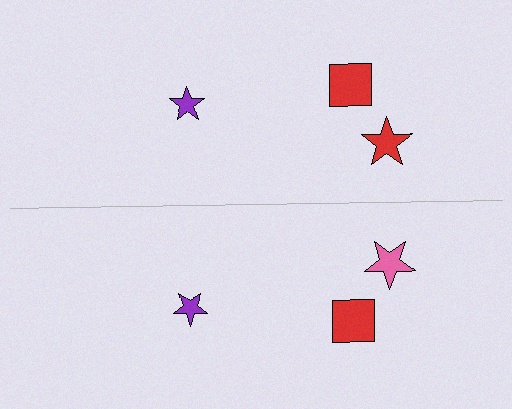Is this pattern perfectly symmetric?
No, the pattern is not perfectly symmetric. The pink star on the bottom side breaks the symmetry — its mirror counterpart is red.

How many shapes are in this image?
There are 6 shapes in this image.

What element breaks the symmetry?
The pink star on the bottom side breaks the symmetry — its mirror counterpart is red.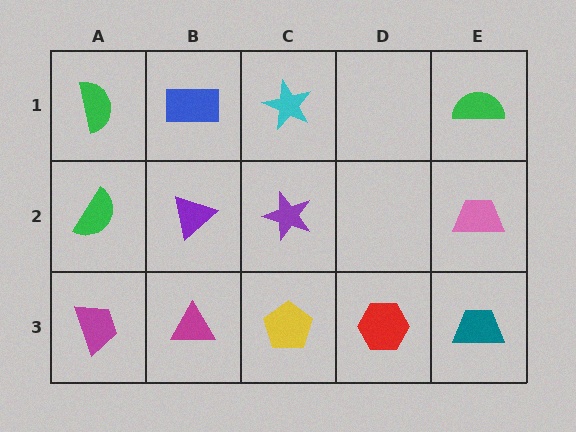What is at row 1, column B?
A blue rectangle.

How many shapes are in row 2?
4 shapes.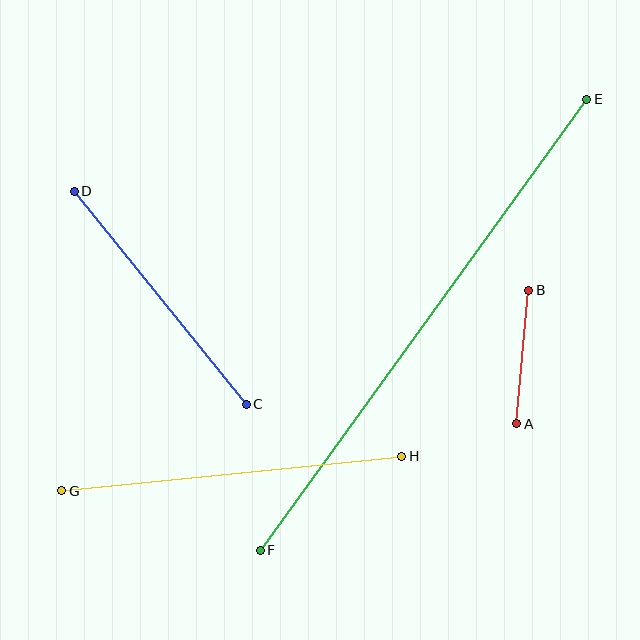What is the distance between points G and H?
The distance is approximately 342 pixels.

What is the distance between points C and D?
The distance is approximately 274 pixels.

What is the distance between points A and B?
The distance is approximately 134 pixels.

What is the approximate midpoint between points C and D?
The midpoint is at approximately (160, 298) pixels.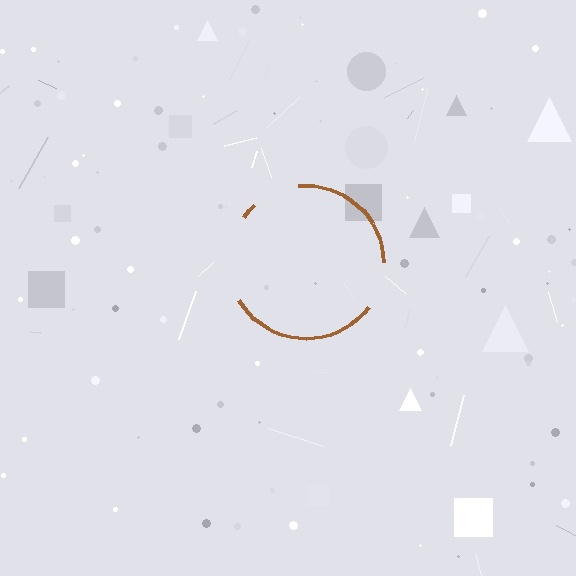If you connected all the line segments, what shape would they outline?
They would outline a circle.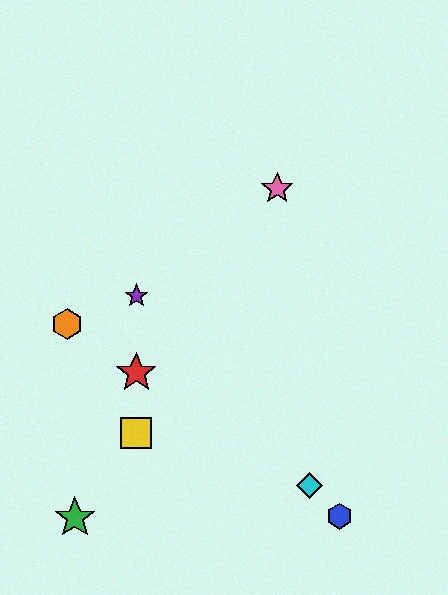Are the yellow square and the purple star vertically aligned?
Yes, both are at x≈136.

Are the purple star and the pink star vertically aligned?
No, the purple star is at x≈136 and the pink star is at x≈277.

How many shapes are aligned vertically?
3 shapes (the red star, the yellow square, the purple star) are aligned vertically.